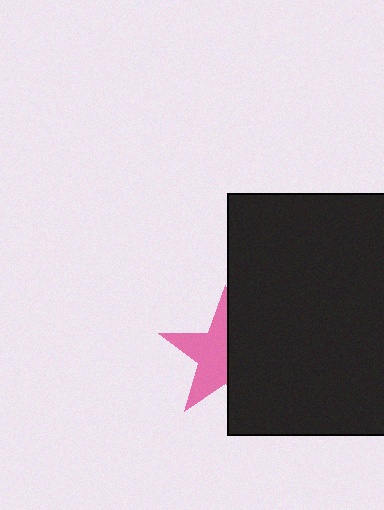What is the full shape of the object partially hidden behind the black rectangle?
The partially hidden object is a pink star.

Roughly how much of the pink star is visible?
About half of it is visible (roughly 54%).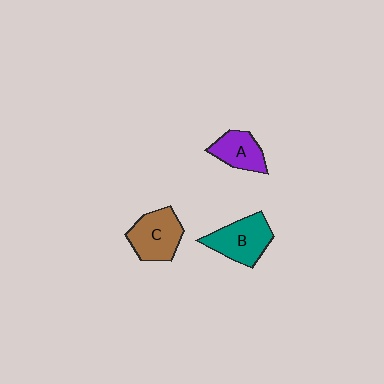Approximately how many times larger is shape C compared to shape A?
Approximately 1.3 times.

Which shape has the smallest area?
Shape A (purple).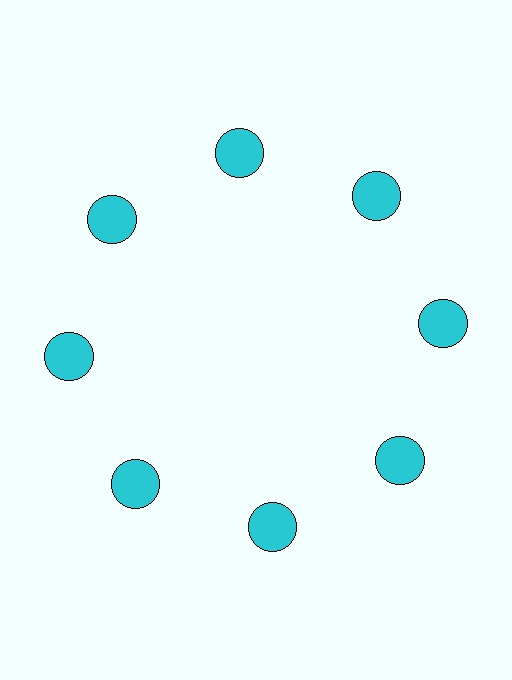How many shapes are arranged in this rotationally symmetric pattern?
There are 8 shapes, arranged in 8 groups of 1.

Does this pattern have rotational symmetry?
Yes, this pattern has 8-fold rotational symmetry. It looks the same after rotating 45 degrees around the center.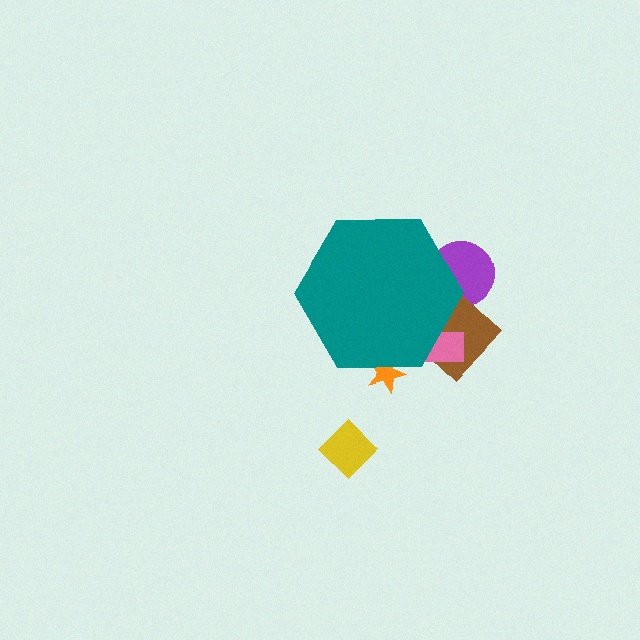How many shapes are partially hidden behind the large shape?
4 shapes are partially hidden.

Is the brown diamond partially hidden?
Yes, the brown diamond is partially hidden behind the teal hexagon.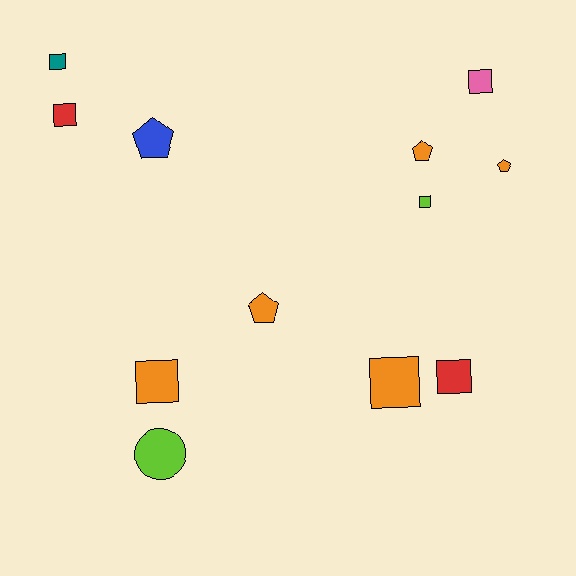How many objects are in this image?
There are 12 objects.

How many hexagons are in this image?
There are no hexagons.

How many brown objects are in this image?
There are no brown objects.